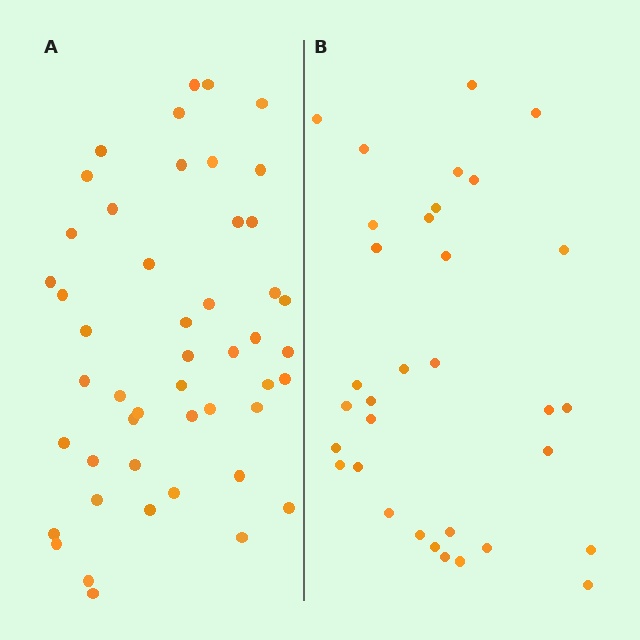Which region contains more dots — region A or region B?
Region A (the left region) has more dots.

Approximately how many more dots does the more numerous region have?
Region A has approximately 15 more dots than region B.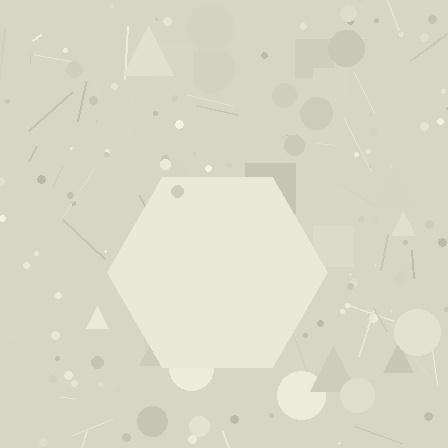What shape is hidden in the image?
A hexagon is hidden in the image.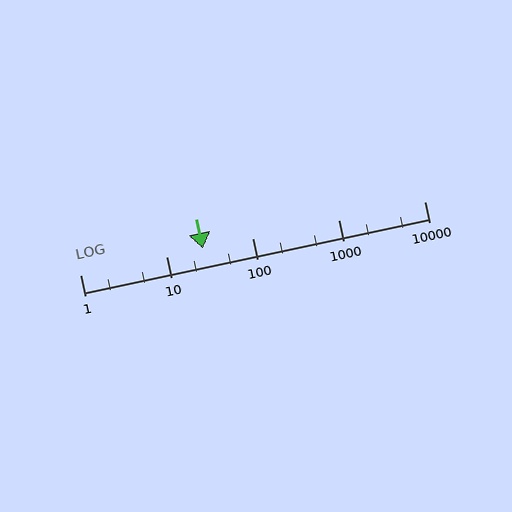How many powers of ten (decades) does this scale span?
The scale spans 4 decades, from 1 to 10000.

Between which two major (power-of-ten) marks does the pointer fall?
The pointer is between 10 and 100.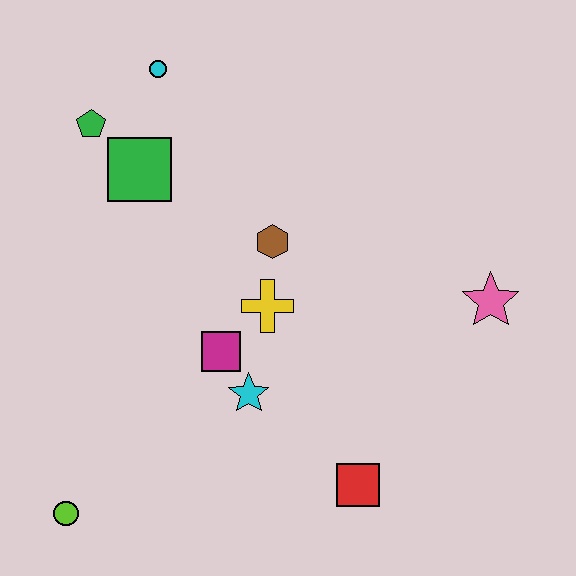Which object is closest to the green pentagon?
The green square is closest to the green pentagon.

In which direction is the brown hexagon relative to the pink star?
The brown hexagon is to the left of the pink star.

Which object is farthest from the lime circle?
The pink star is farthest from the lime circle.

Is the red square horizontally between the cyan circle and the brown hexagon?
No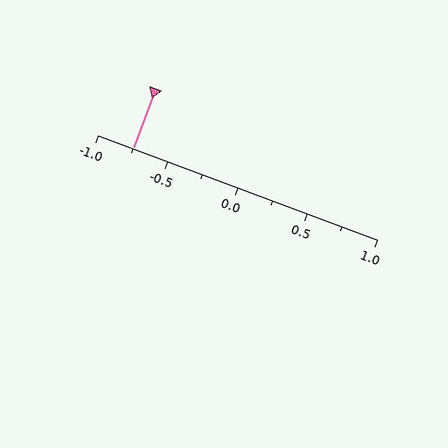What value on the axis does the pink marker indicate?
The marker indicates approximately -0.75.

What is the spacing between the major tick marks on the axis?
The major ticks are spaced 0.5 apart.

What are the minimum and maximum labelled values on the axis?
The axis runs from -1.0 to 1.0.